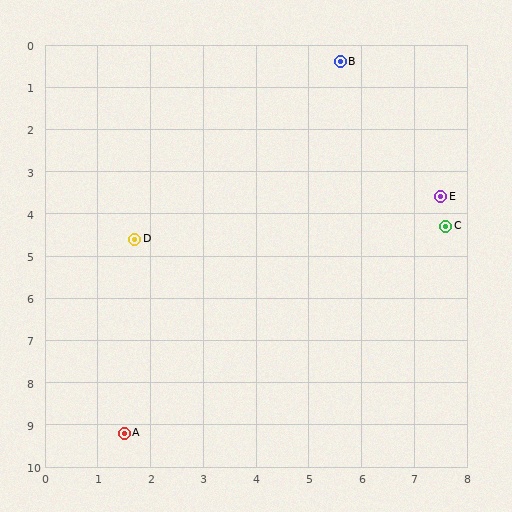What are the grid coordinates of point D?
Point D is at approximately (1.7, 4.6).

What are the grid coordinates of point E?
Point E is at approximately (7.5, 3.6).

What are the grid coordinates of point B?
Point B is at approximately (5.6, 0.4).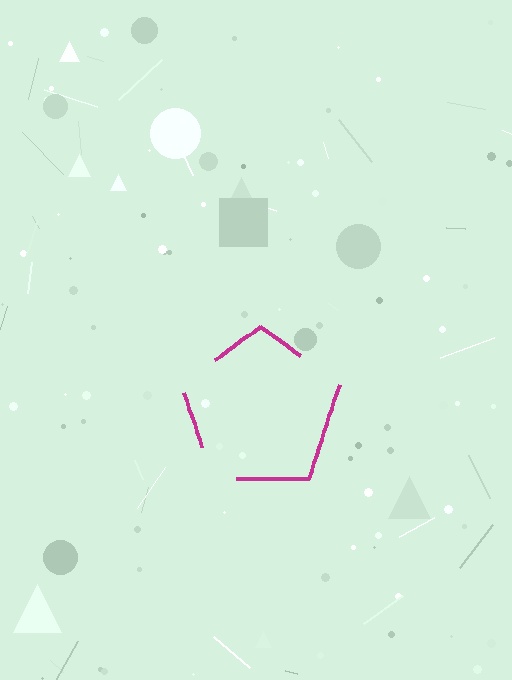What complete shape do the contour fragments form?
The contour fragments form a pentagon.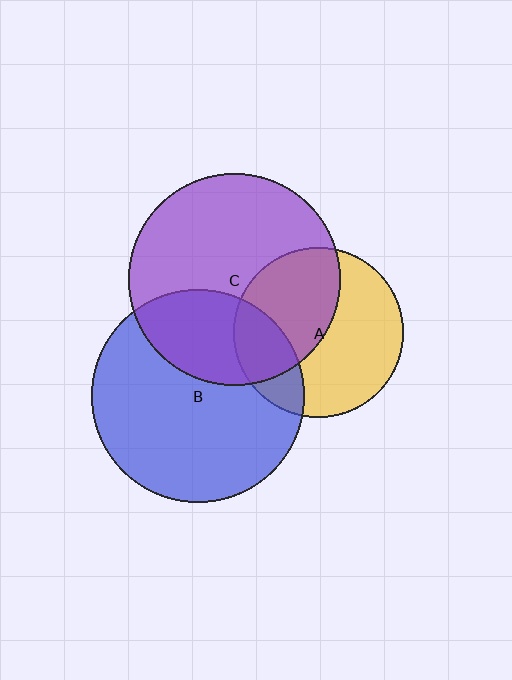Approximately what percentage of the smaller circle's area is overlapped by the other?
Approximately 30%.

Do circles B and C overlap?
Yes.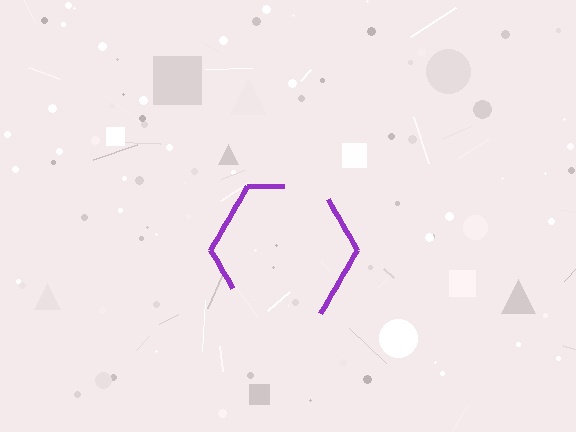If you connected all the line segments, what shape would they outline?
They would outline a hexagon.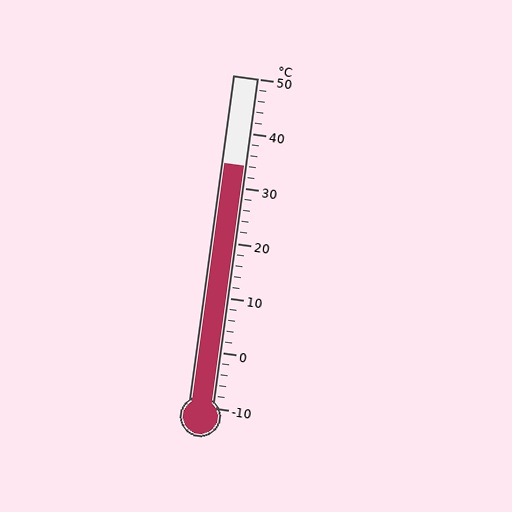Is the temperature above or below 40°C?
The temperature is below 40°C.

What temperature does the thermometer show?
The thermometer shows approximately 34°C.